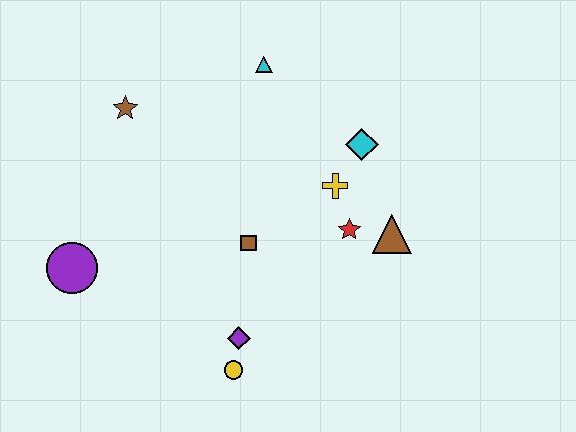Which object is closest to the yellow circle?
The purple diamond is closest to the yellow circle.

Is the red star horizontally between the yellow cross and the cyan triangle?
No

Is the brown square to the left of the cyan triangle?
Yes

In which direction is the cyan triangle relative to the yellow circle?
The cyan triangle is above the yellow circle.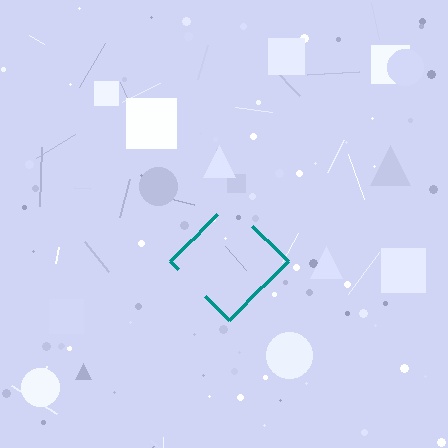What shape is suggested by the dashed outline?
The dashed outline suggests a diamond.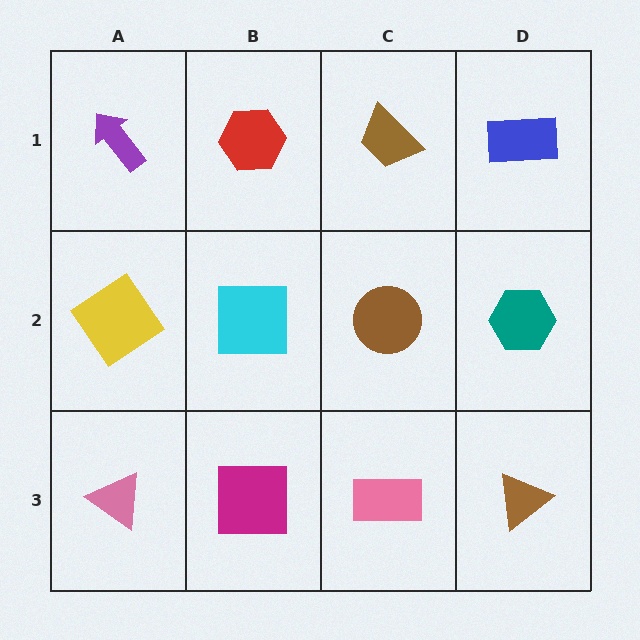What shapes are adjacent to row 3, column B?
A cyan square (row 2, column B), a pink triangle (row 3, column A), a pink rectangle (row 3, column C).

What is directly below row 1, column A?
A yellow diamond.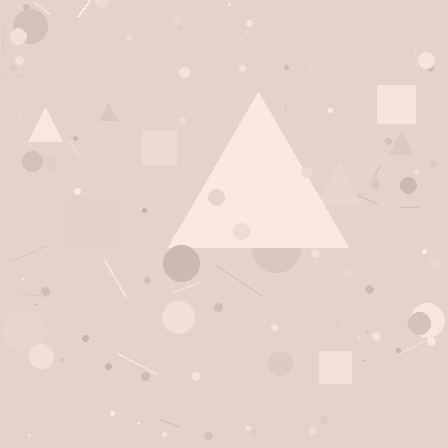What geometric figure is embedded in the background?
A triangle is embedded in the background.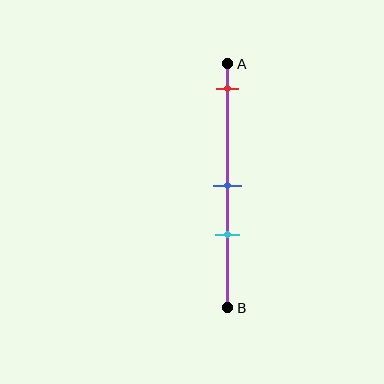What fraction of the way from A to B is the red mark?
The red mark is approximately 10% (0.1) of the way from A to B.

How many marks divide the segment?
There are 3 marks dividing the segment.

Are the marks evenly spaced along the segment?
No, the marks are not evenly spaced.